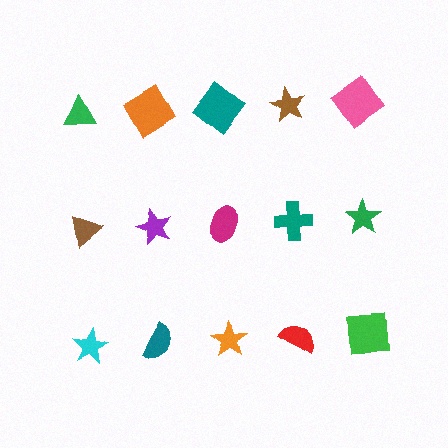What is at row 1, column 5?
A pink diamond.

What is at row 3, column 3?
An orange star.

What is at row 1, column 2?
An orange diamond.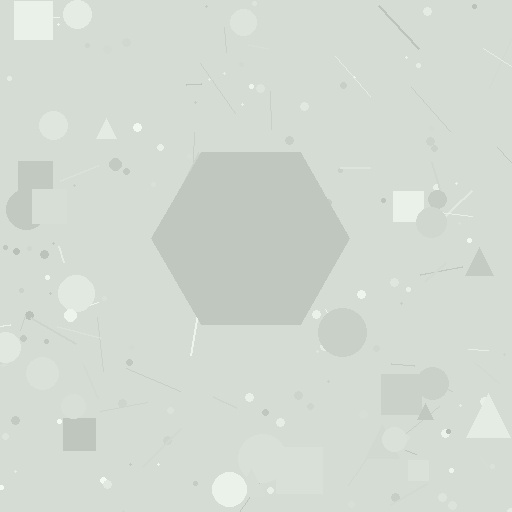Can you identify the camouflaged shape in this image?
The camouflaged shape is a hexagon.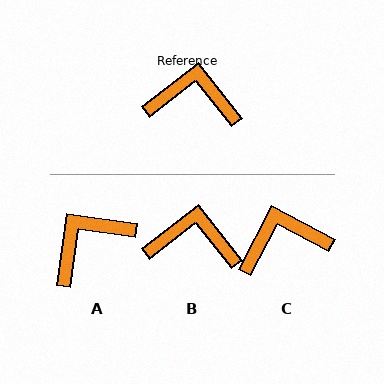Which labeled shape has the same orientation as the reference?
B.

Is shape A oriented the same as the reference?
No, it is off by about 44 degrees.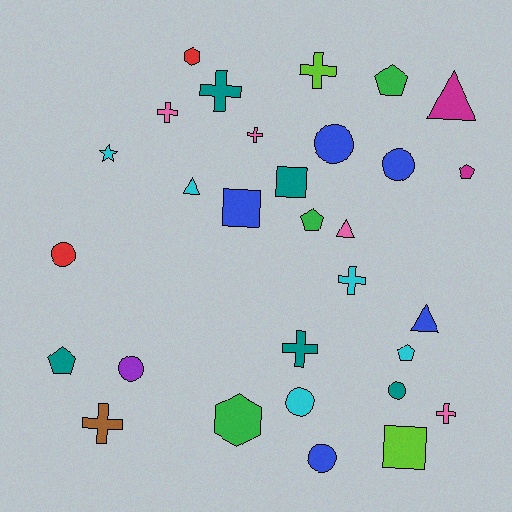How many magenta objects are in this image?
There are 2 magenta objects.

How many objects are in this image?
There are 30 objects.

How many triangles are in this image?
There are 4 triangles.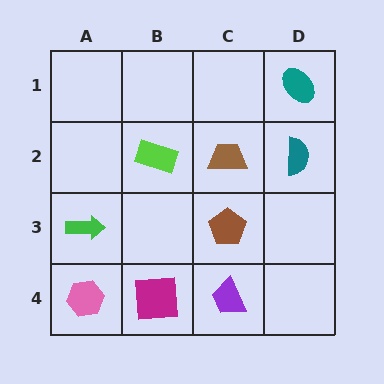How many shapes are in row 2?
3 shapes.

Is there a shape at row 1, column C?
No, that cell is empty.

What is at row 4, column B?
A magenta square.